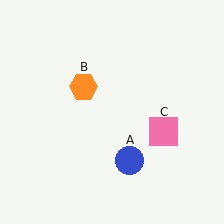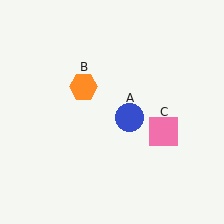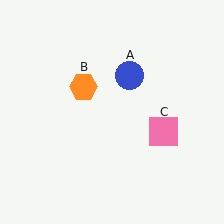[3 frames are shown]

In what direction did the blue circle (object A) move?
The blue circle (object A) moved up.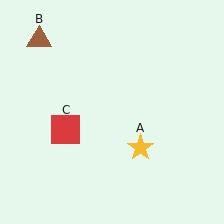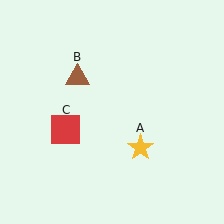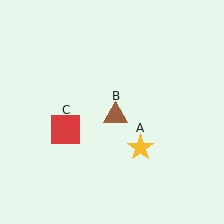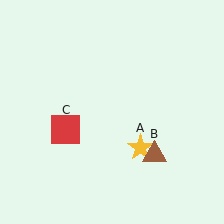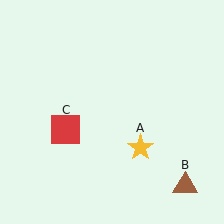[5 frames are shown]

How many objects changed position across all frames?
1 object changed position: brown triangle (object B).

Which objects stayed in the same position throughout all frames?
Yellow star (object A) and red square (object C) remained stationary.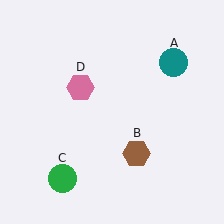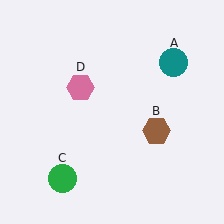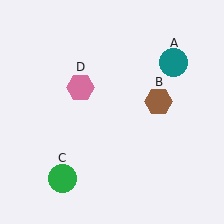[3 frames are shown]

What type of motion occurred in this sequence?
The brown hexagon (object B) rotated counterclockwise around the center of the scene.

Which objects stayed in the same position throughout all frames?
Teal circle (object A) and green circle (object C) and pink hexagon (object D) remained stationary.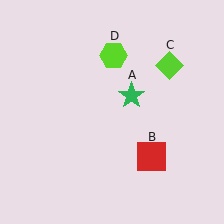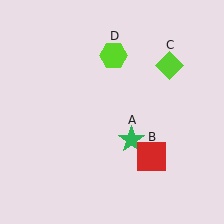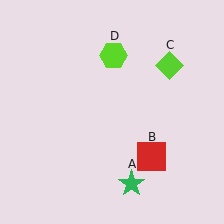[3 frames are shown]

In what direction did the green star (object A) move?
The green star (object A) moved down.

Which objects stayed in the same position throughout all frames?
Red square (object B) and lime diamond (object C) and lime hexagon (object D) remained stationary.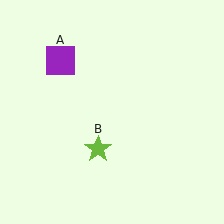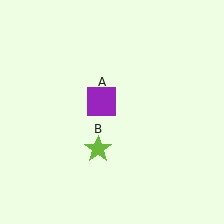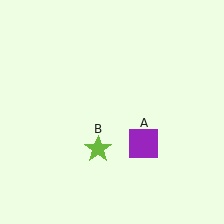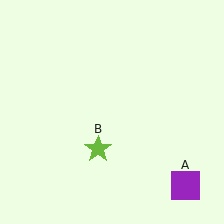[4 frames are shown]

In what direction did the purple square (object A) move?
The purple square (object A) moved down and to the right.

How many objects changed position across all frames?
1 object changed position: purple square (object A).